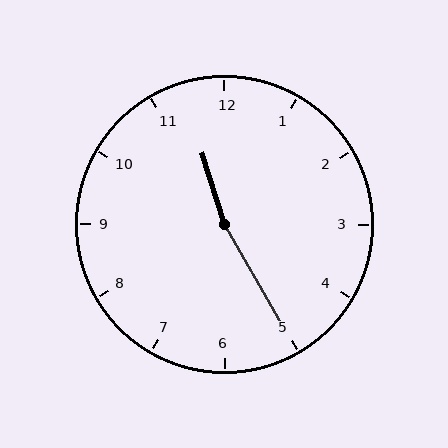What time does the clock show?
11:25.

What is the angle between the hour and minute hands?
Approximately 168 degrees.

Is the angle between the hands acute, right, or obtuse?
It is obtuse.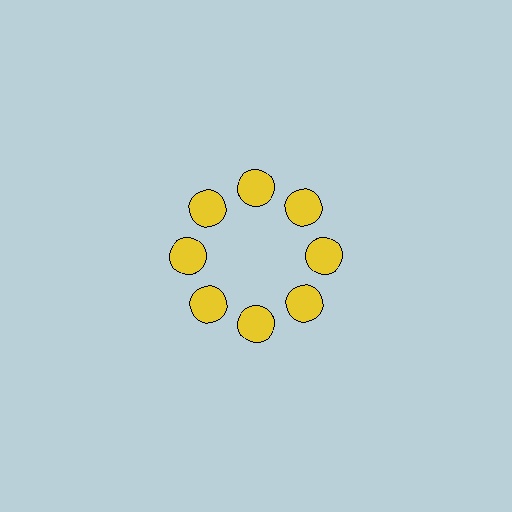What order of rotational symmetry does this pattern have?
This pattern has 8-fold rotational symmetry.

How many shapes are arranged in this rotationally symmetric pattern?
There are 8 shapes, arranged in 8 groups of 1.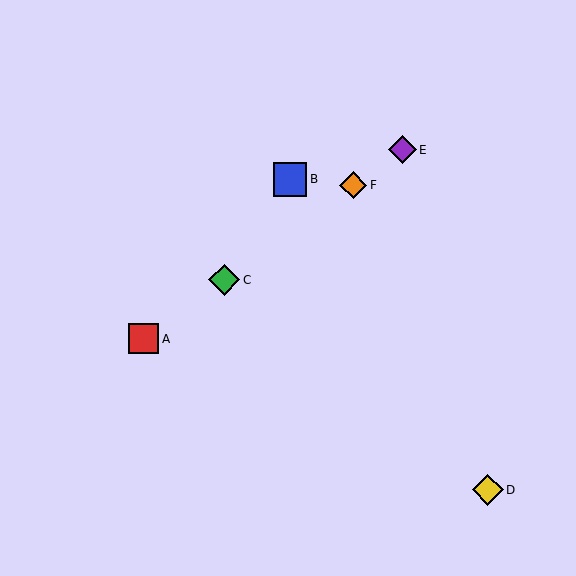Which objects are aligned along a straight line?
Objects A, C, E, F are aligned along a straight line.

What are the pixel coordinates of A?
Object A is at (144, 339).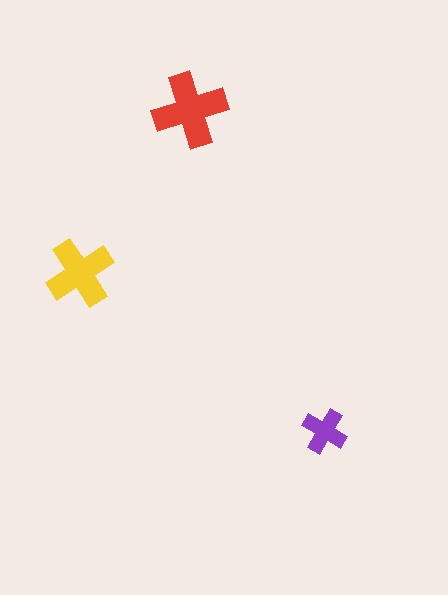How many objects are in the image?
There are 3 objects in the image.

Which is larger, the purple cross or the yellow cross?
The yellow one.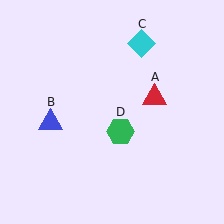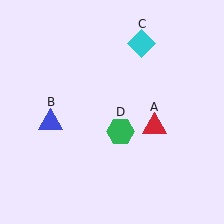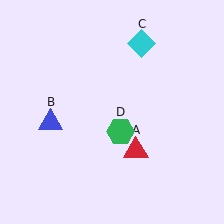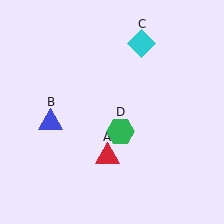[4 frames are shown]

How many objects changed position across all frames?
1 object changed position: red triangle (object A).